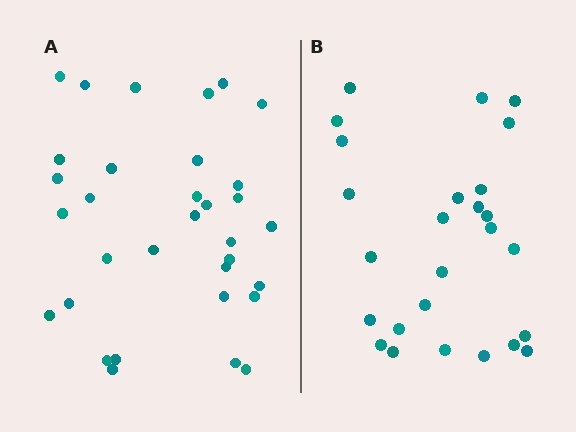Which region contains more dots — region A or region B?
Region A (the left region) has more dots.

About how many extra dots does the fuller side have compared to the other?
Region A has roughly 8 or so more dots than region B.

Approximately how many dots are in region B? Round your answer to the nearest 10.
About 30 dots. (The exact count is 26, which rounds to 30.)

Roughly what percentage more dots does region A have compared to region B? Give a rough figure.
About 25% more.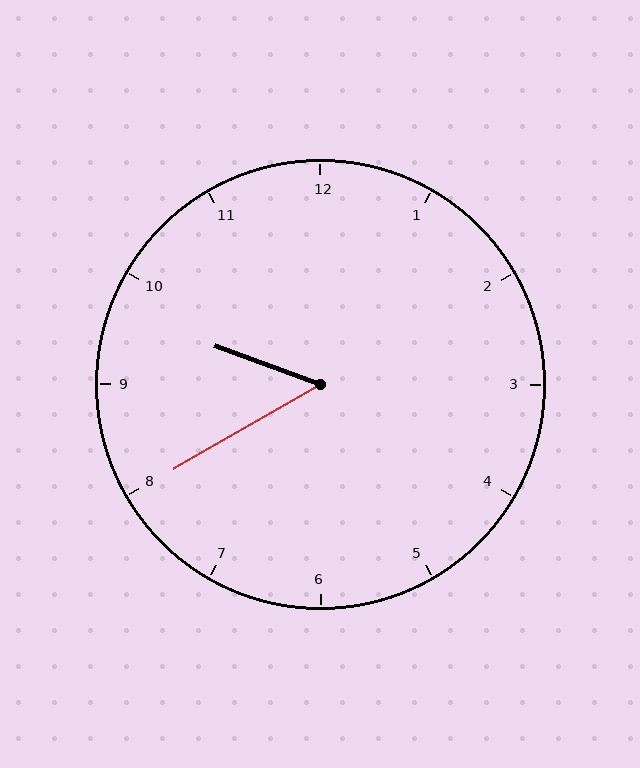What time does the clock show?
9:40.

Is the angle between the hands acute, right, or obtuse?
It is acute.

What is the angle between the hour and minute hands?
Approximately 50 degrees.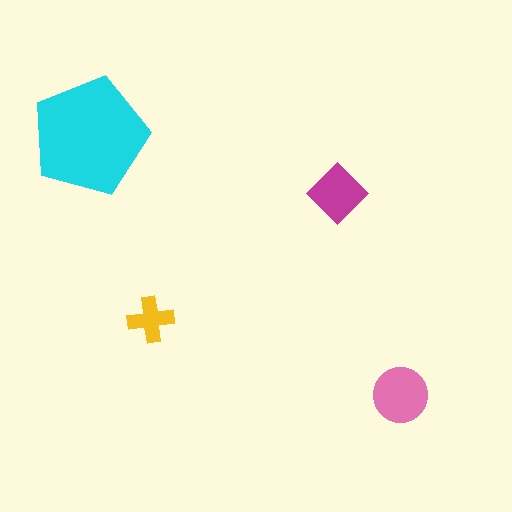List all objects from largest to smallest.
The cyan pentagon, the pink circle, the magenta diamond, the yellow cross.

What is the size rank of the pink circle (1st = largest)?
2nd.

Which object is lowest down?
The pink circle is bottommost.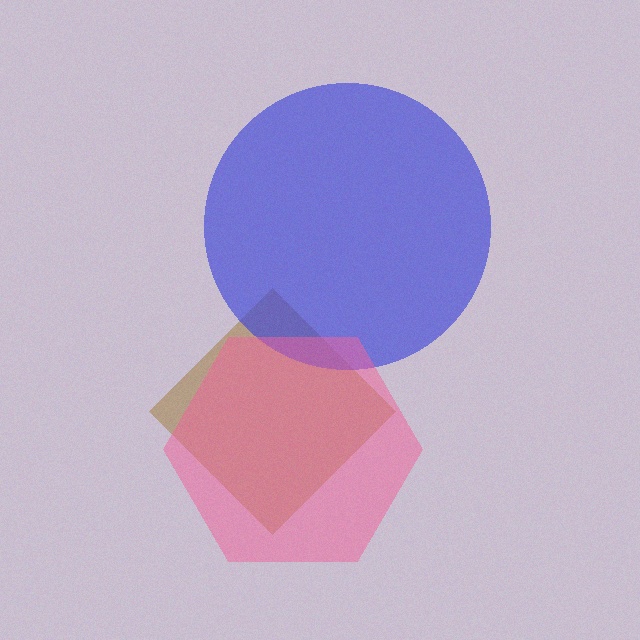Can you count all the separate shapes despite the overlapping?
Yes, there are 3 separate shapes.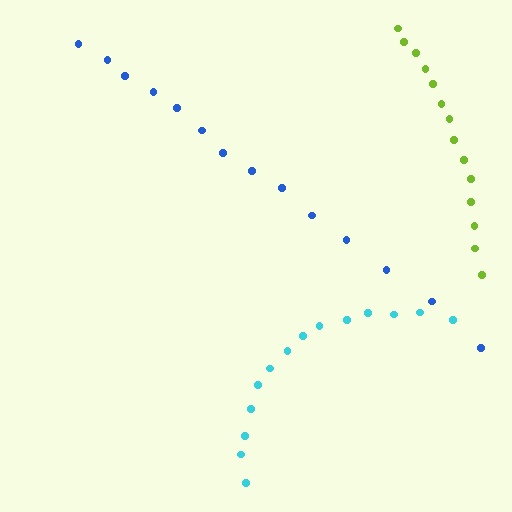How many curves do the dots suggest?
There are 3 distinct paths.